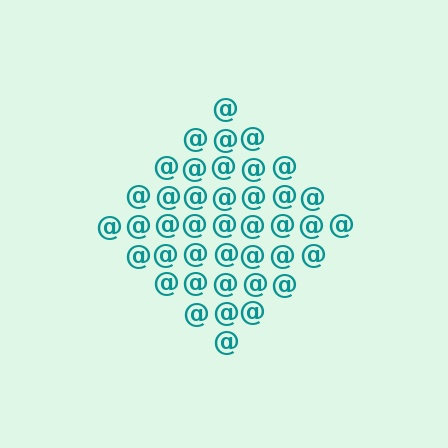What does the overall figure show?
The overall figure shows a diamond.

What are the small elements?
The small elements are at signs.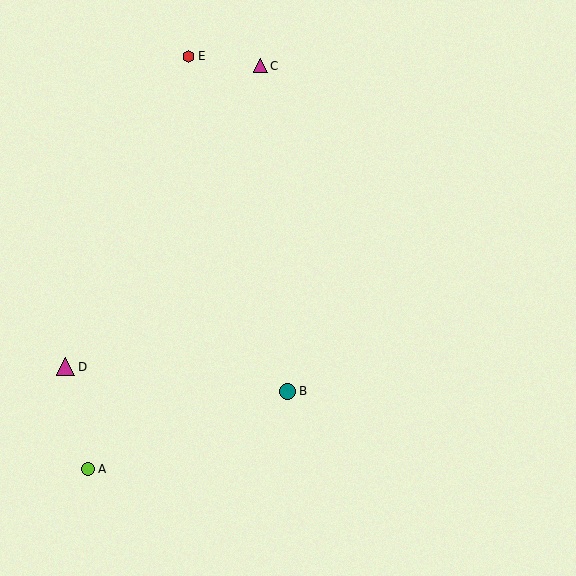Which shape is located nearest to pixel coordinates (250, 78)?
The magenta triangle (labeled C) at (260, 66) is nearest to that location.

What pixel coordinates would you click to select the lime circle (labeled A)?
Click at (88, 469) to select the lime circle A.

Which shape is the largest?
The magenta triangle (labeled D) is the largest.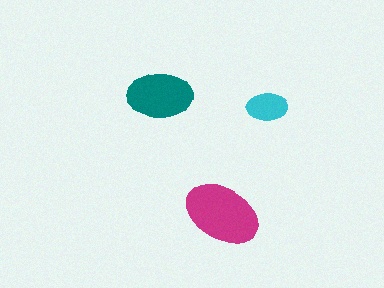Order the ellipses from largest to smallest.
the magenta one, the teal one, the cyan one.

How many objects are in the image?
There are 3 objects in the image.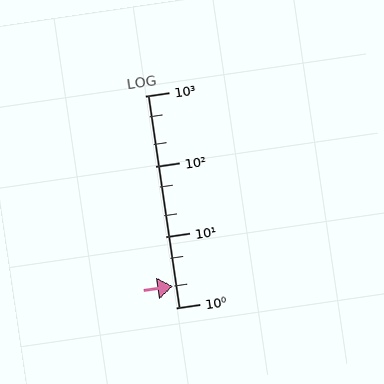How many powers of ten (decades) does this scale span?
The scale spans 3 decades, from 1 to 1000.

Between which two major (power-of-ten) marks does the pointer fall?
The pointer is between 1 and 10.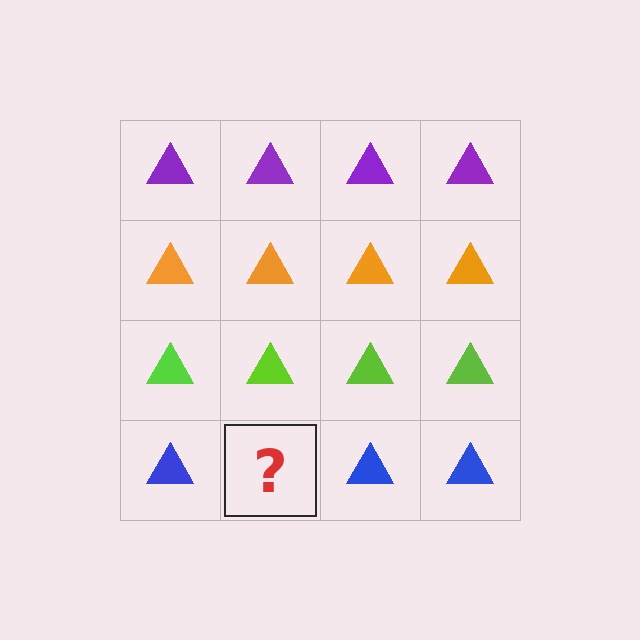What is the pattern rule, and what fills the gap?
The rule is that each row has a consistent color. The gap should be filled with a blue triangle.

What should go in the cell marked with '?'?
The missing cell should contain a blue triangle.